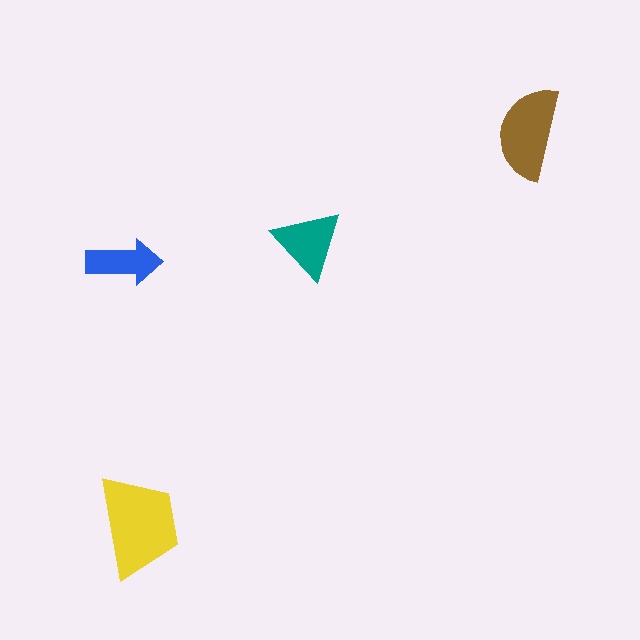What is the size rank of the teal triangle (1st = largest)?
3rd.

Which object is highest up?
The brown semicircle is topmost.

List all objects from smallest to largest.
The blue arrow, the teal triangle, the brown semicircle, the yellow trapezoid.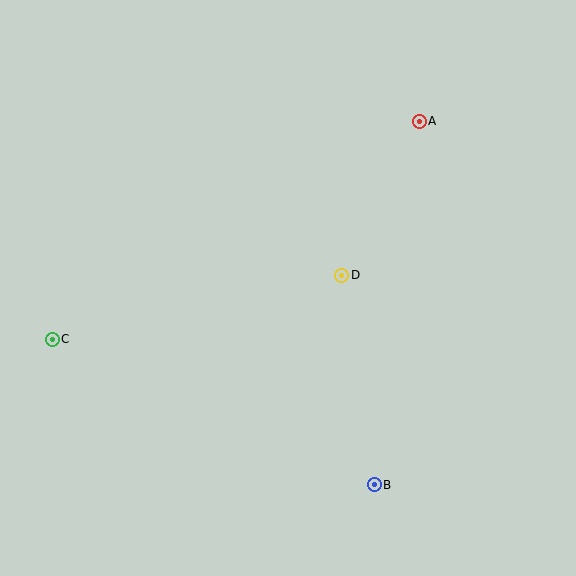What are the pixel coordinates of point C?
Point C is at (52, 339).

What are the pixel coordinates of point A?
Point A is at (419, 121).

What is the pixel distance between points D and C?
The distance between D and C is 296 pixels.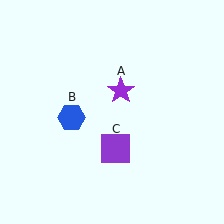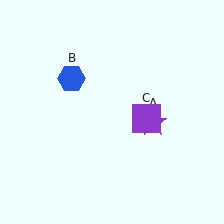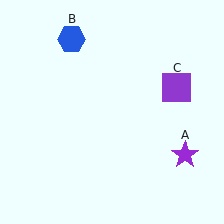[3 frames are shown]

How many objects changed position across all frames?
3 objects changed position: purple star (object A), blue hexagon (object B), purple square (object C).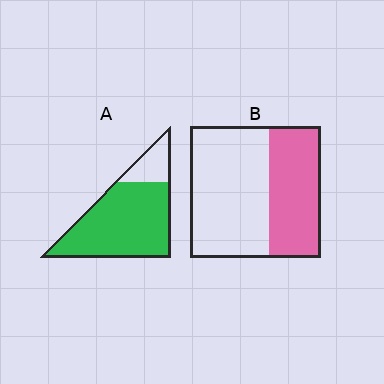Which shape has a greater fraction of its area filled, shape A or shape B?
Shape A.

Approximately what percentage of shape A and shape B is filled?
A is approximately 80% and B is approximately 40%.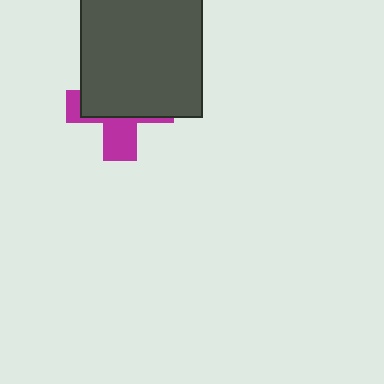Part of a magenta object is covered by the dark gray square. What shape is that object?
It is a cross.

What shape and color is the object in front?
The object in front is a dark gray square.